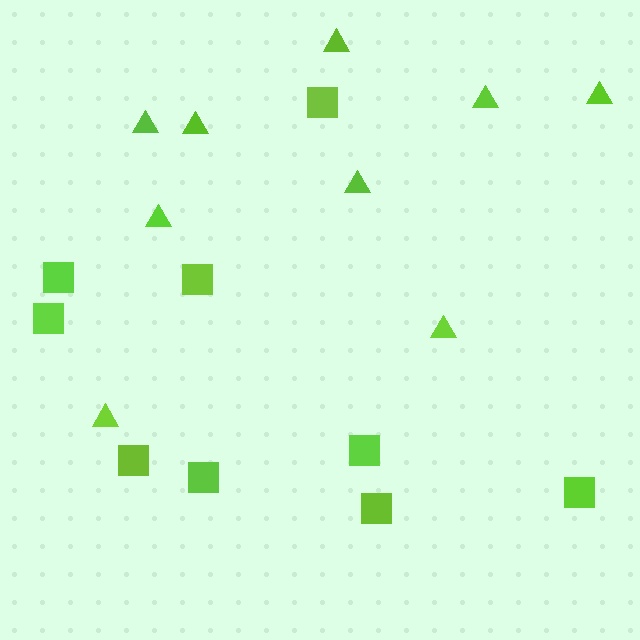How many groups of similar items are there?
There are 2 groups: one group of triangles (9) and one group of squares (9).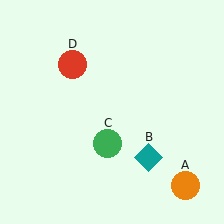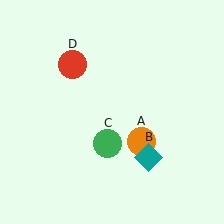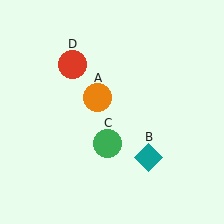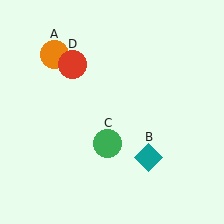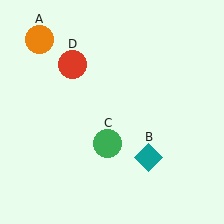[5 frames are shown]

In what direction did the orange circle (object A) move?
The orange circle (object A) moved up and to the left.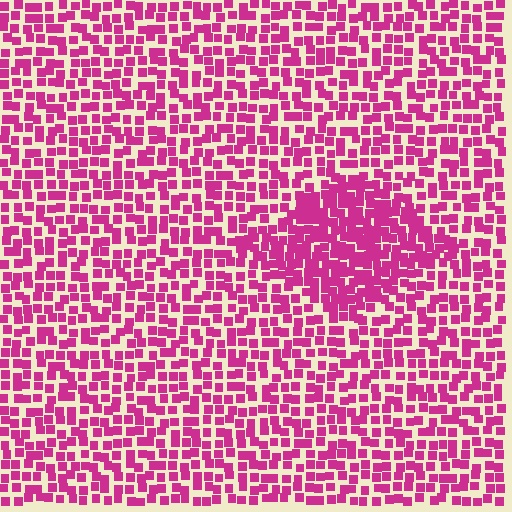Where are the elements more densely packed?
The elements are more densely packed inside the diamond boundary.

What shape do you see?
I see a diamond.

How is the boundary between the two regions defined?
The boundary is defined by a change in element density (approximately 1.7x ratio). All elements are the same color, size, and shape.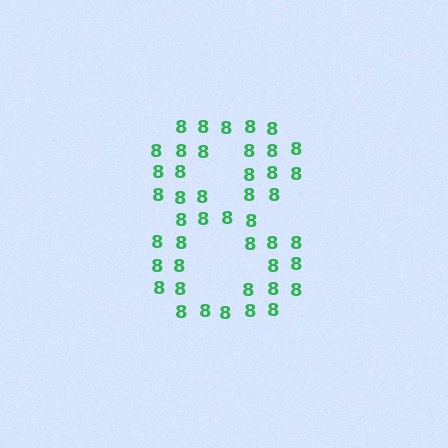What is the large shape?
The large shape is the digit 8.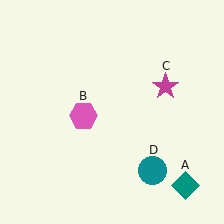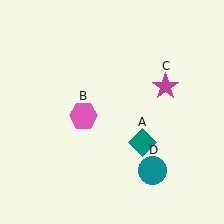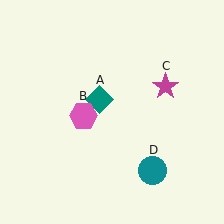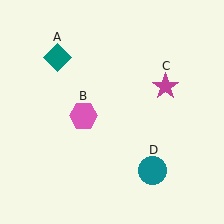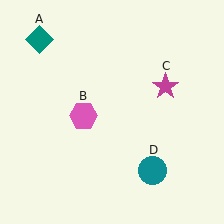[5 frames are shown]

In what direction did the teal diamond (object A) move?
The teal diamond (object A) moved up and to the left.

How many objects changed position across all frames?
1 object changed position: teal diamond (object A).